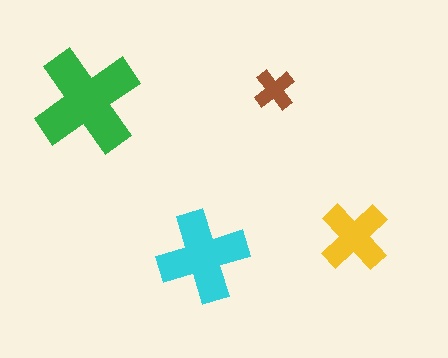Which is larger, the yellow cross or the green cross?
The green one.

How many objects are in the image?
There are 4 objects in the image.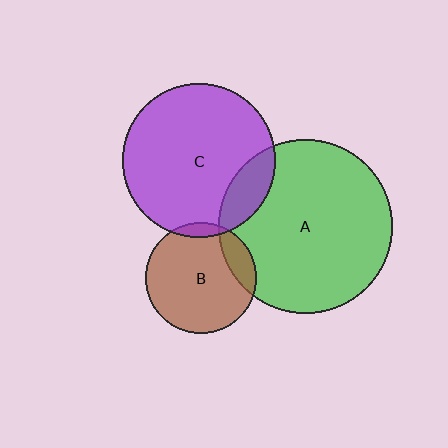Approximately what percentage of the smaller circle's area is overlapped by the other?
Approximately 15%.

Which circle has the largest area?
Circle A (green).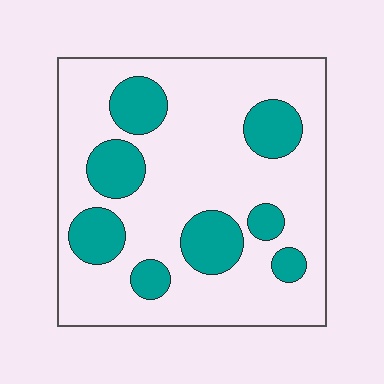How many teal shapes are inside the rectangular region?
8.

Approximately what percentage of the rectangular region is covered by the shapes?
Approximately 25%.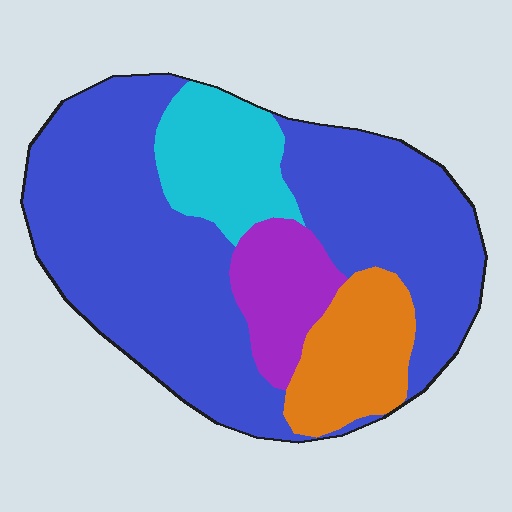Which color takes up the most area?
Blue, at roughly 65%.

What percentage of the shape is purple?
Purple covers about 10% of the shape.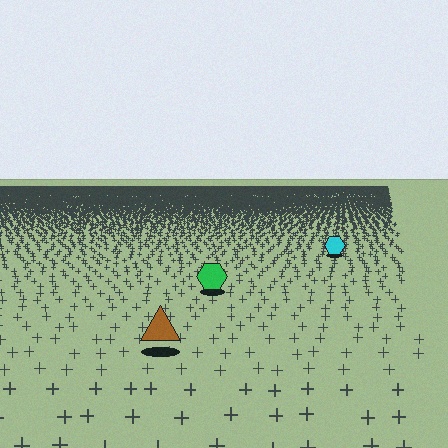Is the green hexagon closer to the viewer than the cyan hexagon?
Yes. The green hexagon is closer — you can tell from the texture gradient: the ground texture is coarser near it.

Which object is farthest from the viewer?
The cyan hexagon is farthest from the viewer. It appears smaller and the ground texture around it is denser.